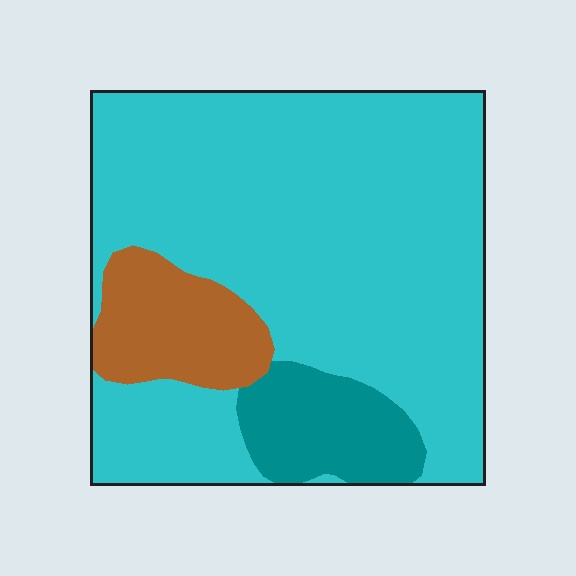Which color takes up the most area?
Cyan, at roughly 75%.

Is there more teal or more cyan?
Cyan.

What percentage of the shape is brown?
Brown covers around 10% of the shape.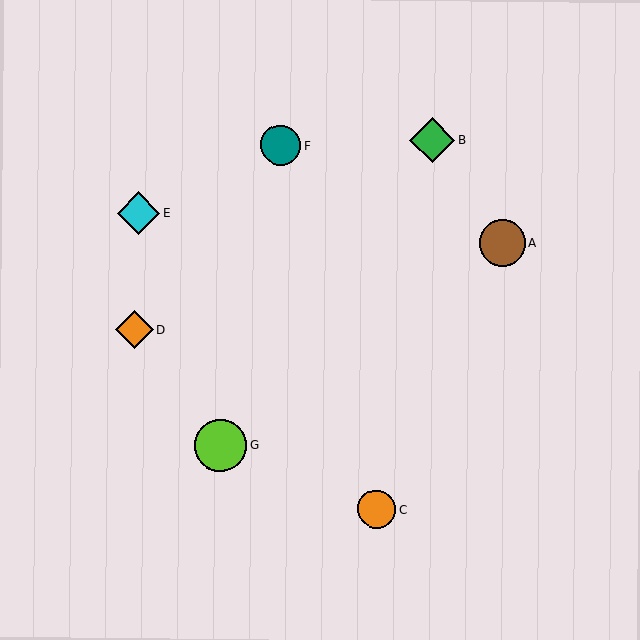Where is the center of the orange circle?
The center of the orange circle is at (377, 510).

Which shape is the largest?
The lime circle (labeled G) is the largest.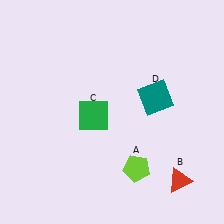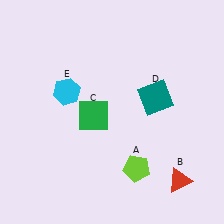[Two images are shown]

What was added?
A cyan hexagon (E) was added in Image 2.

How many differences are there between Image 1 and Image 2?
There is 1 difference between the two images.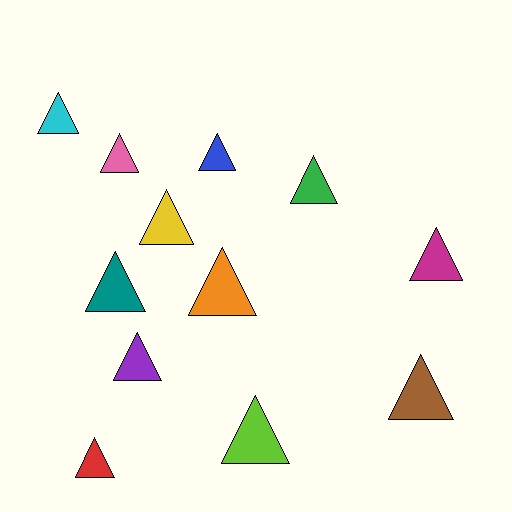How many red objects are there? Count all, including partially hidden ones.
There is 1 red object.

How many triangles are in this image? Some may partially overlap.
There are 12 triangles.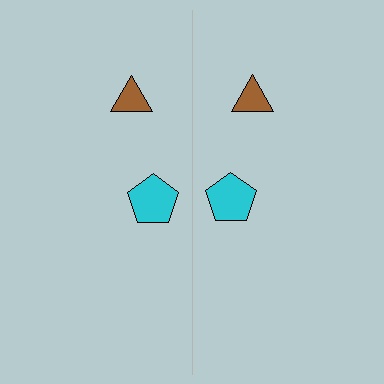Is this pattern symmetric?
Yes, this pattern has bilateral (reflection) symmetry.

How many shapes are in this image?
There are 4 shapes in this image.